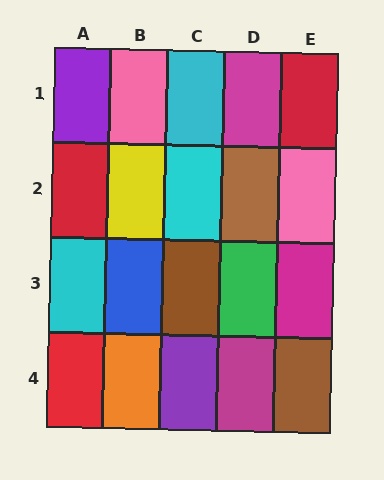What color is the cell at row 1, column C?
Cyan.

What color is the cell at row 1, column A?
Purple.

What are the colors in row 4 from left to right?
Red, orange, purple, magenta, brown.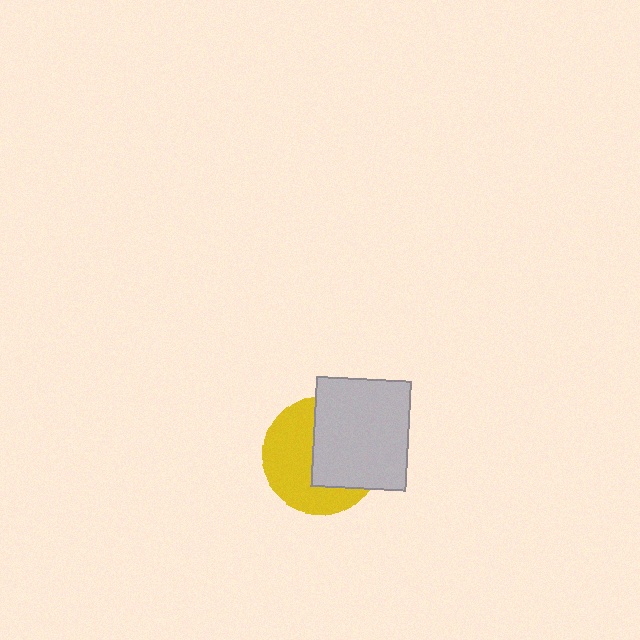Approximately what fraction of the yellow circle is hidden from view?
Roughly 49% of the yellow circle is hidden behind the light gray rectangle.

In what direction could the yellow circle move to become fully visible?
The yellow circle could move left. That would shift it out from behind the light gray rectangle entirely.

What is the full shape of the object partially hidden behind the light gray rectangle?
The partially hidden object is a yellow circle.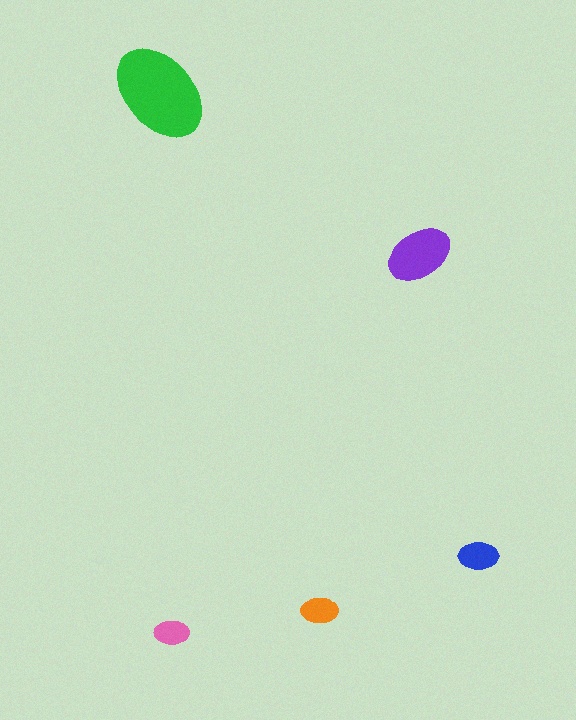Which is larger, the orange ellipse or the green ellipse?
The green one.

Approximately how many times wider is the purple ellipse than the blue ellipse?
About 1.5 times wider.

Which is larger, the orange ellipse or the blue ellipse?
The blue one.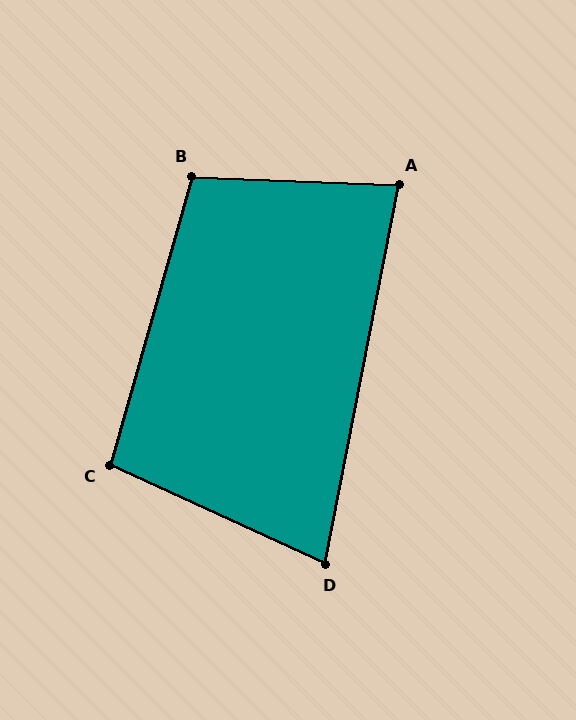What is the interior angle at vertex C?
Approximately 99 degrees (obtuse).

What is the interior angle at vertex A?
Approximately 81 degrees (acute).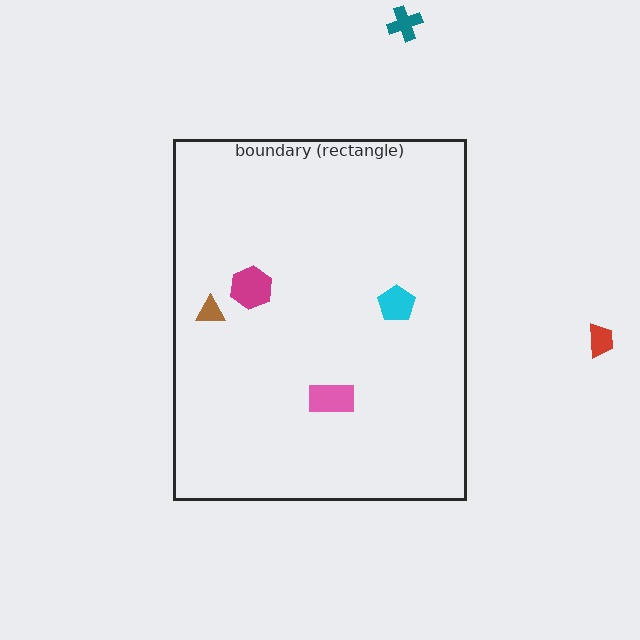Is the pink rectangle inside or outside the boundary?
Inside.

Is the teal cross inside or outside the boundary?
Outside.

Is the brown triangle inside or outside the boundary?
Inside.